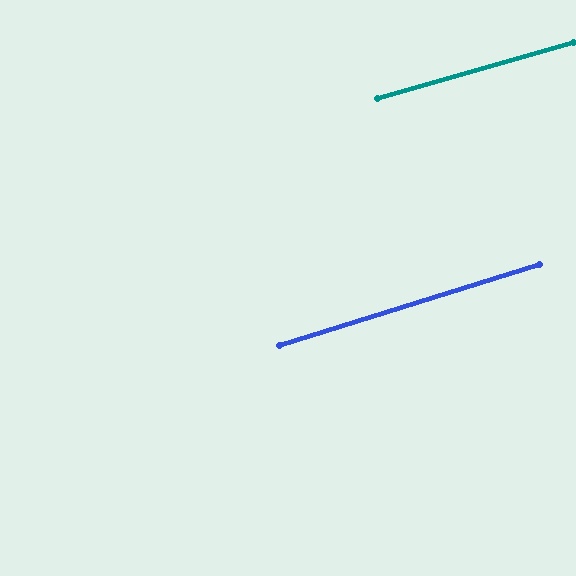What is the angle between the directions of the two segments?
Approximately 1 degree.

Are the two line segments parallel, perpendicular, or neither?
Parallel — their directions differ by only 1.2°.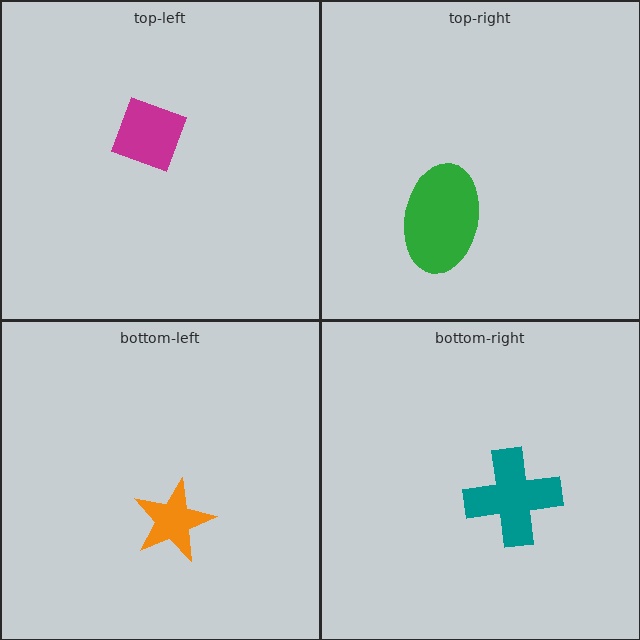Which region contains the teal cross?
The bottom-right region.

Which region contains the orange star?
The bottom-left region.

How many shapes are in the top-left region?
1.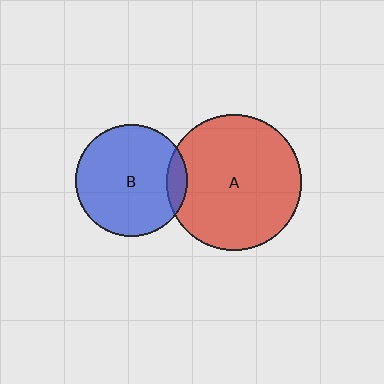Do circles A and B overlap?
Yes.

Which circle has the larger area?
Circle A (red).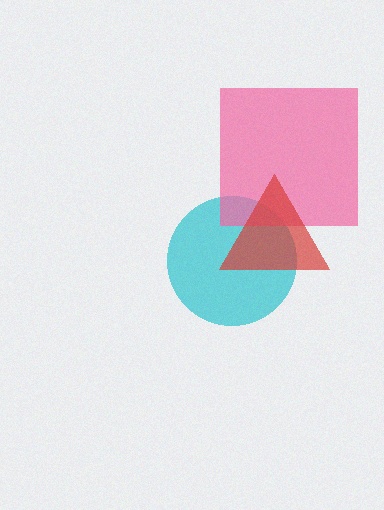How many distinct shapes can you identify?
There are 3 distinct shapes: a cyan circle, a pink square, a red triangle.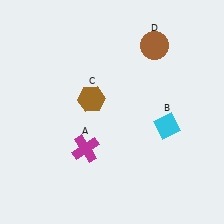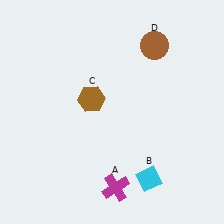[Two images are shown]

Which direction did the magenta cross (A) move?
The magenta cross (A) moved down.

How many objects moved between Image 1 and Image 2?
2 objects moved between the two images.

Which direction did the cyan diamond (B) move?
The cyan diamond (B) moved down.